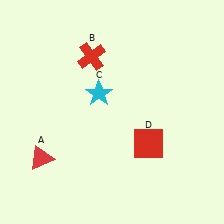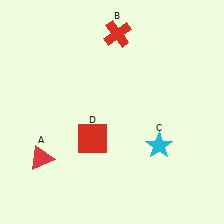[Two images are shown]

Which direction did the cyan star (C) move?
The cyan star (C) moved right.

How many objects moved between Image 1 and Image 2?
3 objects moved between the two images.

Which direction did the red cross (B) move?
The red cross (B) moved right.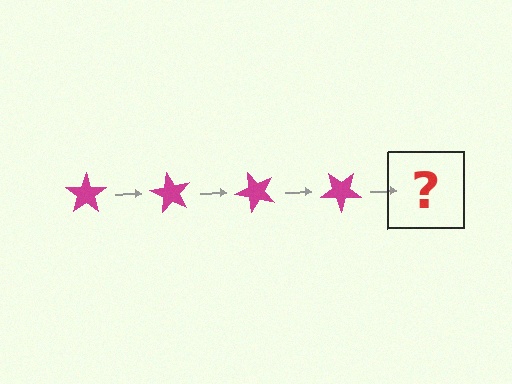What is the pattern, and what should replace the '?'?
The pattern is that the star rotates 60 degrees each step. The '?' should be a magenta star rotated 240 degrees.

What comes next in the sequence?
The next element should be a magenta star rotated 240 degrees.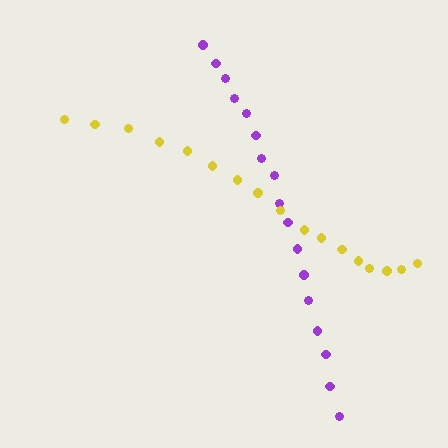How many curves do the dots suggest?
There are 2 distinct paths.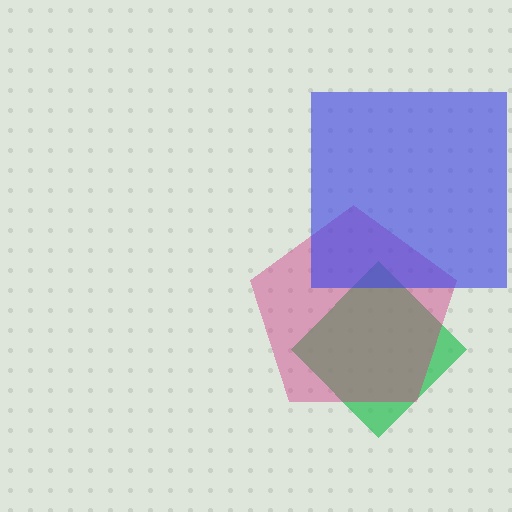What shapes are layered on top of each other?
The layered shapes are: a green diamond, a magenta pentagon, a blue square.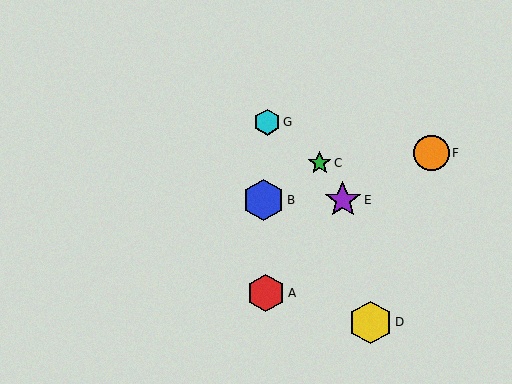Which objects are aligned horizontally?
Objects B, E are aligned horizontally.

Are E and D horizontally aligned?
No, E is at y≈200 and D is at y≈322.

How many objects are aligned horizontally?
2 objects (B, E) are aligned horizontally.